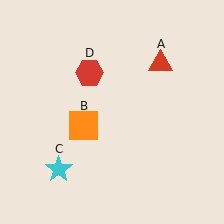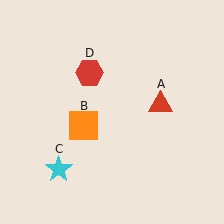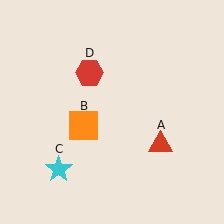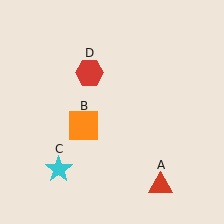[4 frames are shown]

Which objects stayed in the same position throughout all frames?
Orange square (object B) and cyan star (object C) and red hexagon (object D) remained stationary.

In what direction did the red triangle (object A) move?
The red triangle (object A) moved down.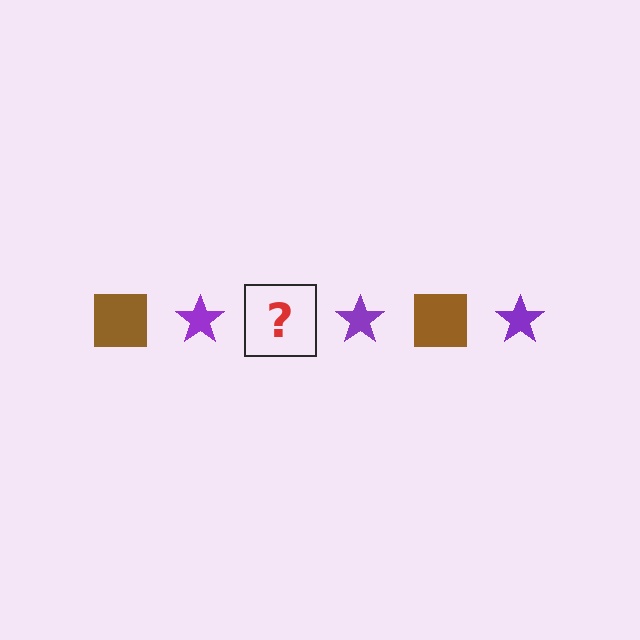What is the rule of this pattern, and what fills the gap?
The rule is that the pattern alternates between brown square and purple star. The gap should be filled with a brown square.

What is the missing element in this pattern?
The missing element is a brown square.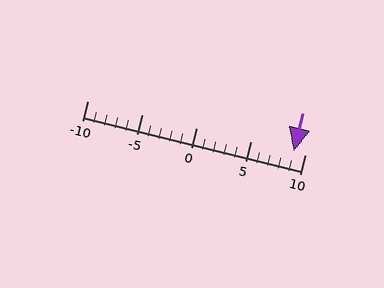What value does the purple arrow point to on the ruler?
The purple arrow points to approximately 9.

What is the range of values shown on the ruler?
The ruler shows values from -10 to 10.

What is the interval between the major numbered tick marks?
The major tick marks are spaced 5 units apart.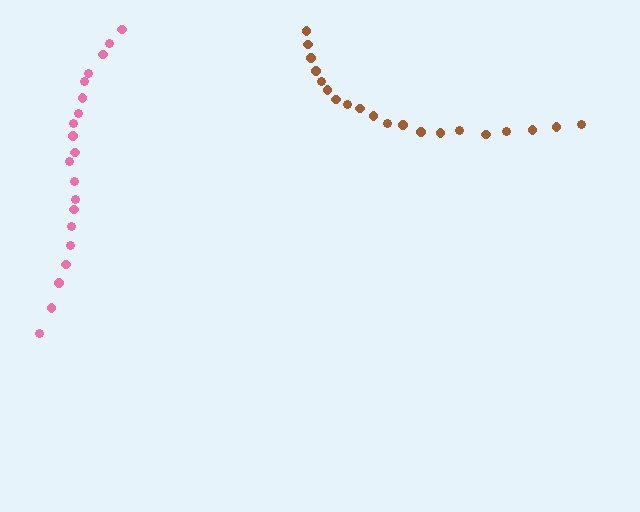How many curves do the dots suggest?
There are 2 distinct paths.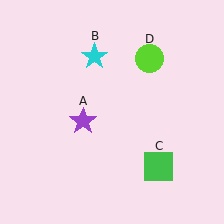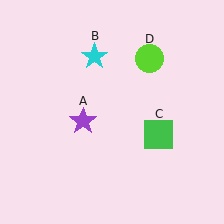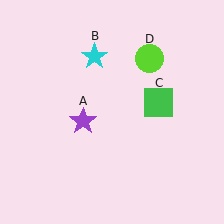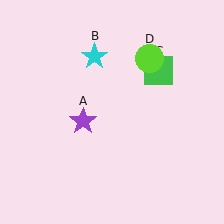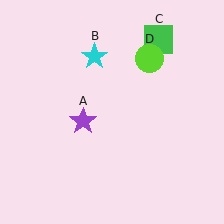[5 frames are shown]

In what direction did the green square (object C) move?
The green square (object C) moved up.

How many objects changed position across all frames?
1 object changed position: green square (object C).